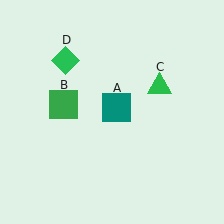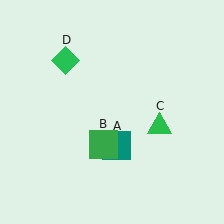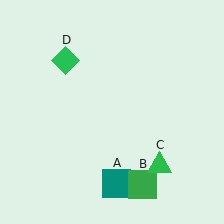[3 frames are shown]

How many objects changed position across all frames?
3 objects changed position: teal square (object A), green square (object B), green triangle (object C).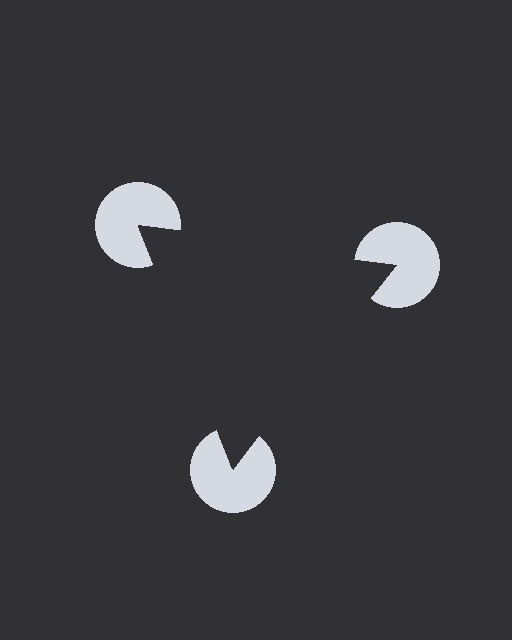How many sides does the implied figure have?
3 sides.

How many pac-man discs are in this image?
There are 3 — one at each vertex of the illusory triangle.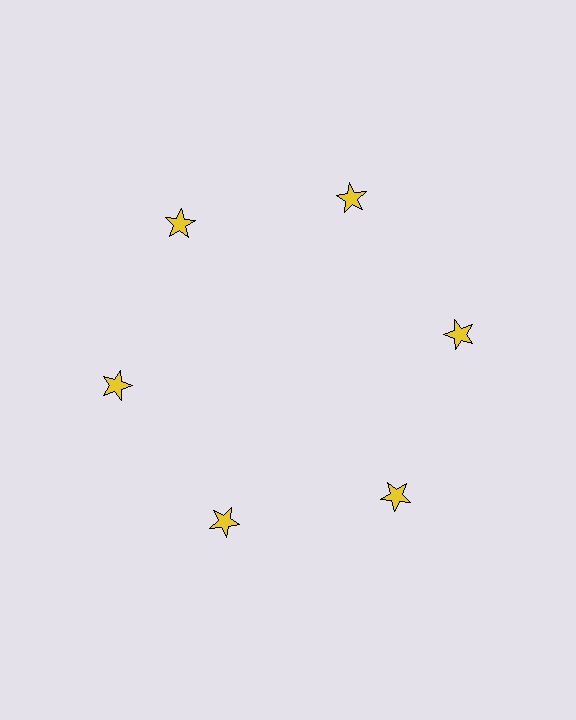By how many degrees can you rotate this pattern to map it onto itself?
The pattern maps onto itself every 60 degrees of rotation.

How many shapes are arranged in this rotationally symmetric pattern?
There are 6 shapes, arranged in 6 groups of 1.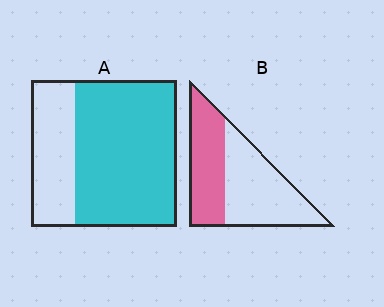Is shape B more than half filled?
No.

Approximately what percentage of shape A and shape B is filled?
A is approximately 70% and B is approximately 45%.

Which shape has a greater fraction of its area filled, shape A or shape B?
Shape A.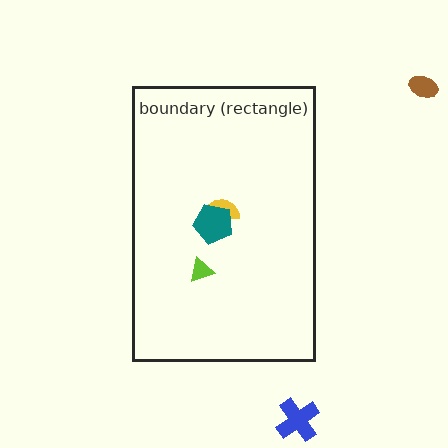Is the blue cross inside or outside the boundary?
Outside.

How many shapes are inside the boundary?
3 inside, 2 outside.